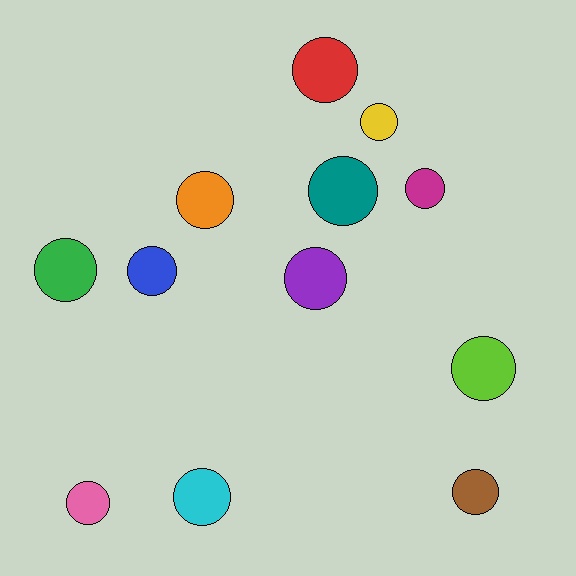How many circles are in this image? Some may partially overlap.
There are 12 circles.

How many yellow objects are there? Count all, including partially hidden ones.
There is 1 yellow object.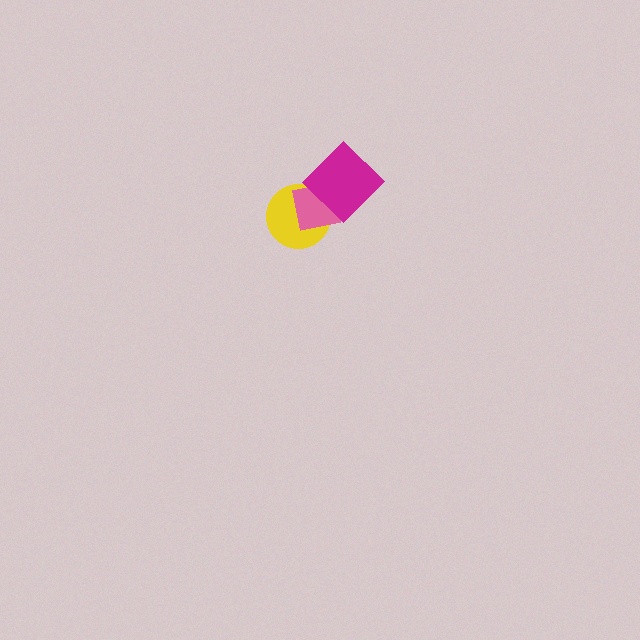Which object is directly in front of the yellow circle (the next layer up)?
The pink square is directly in front of the yellow circle.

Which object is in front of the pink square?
The magenta diamond is in front of the pink square.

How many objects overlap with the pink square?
2 objects overlap with the pink square.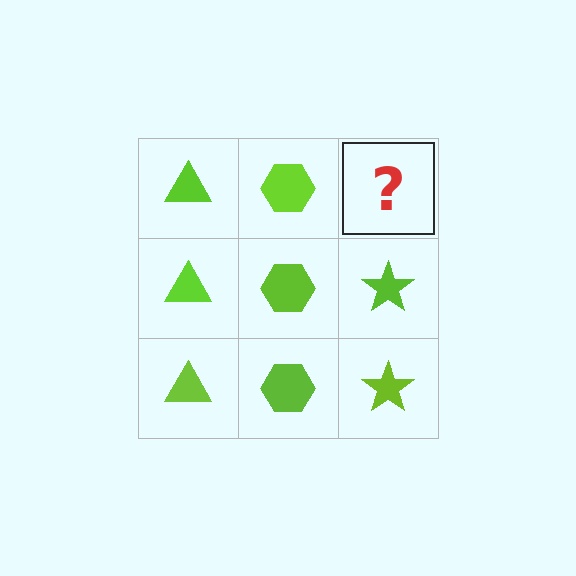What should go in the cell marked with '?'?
The missing cell should contain a lime star.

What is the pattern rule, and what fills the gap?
The rule is that each column has a consistent shape. The gap should be filled with a lime star.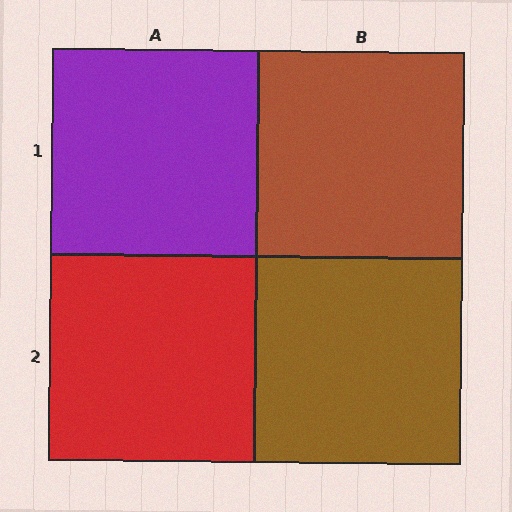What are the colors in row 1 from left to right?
Purple, brown.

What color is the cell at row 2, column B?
Brown.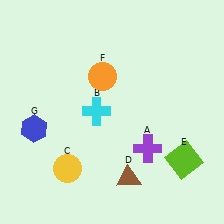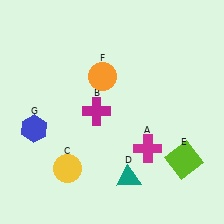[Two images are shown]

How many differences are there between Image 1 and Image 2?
There are 3 differences between the two images.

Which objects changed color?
A changed from purple to magenta. B changed from cyan to magenta. D changed from brown to teal.